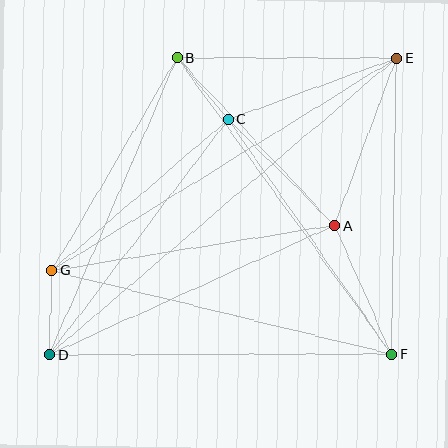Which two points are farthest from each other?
Points D and E are farthest from each other.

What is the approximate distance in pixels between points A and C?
The distance between A and C is approximately 151 pixels.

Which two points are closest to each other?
Points B and C are closest to each other.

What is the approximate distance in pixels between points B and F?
The distance between B and F is approximately 366 pixels.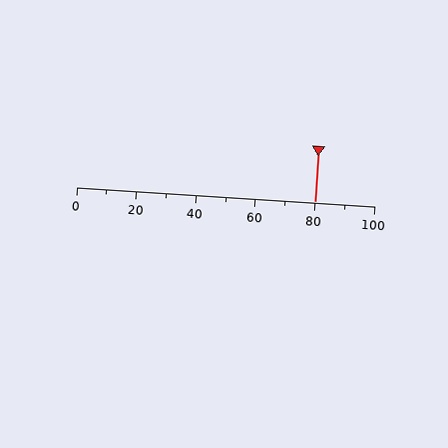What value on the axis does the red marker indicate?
The marker indicates approximately 80.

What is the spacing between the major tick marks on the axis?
The major ticks are spaced 20 apart.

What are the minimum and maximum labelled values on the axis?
The axis runs from 0 to 100.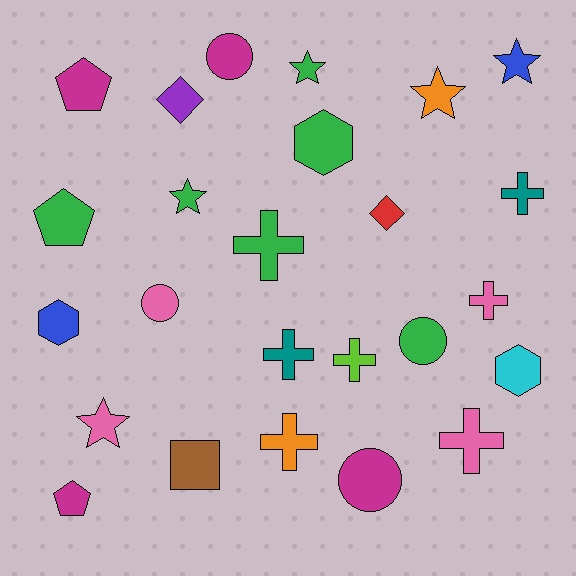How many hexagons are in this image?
There are 3 hexagons.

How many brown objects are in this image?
There is 1 brown object.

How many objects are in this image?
There are 25 objects.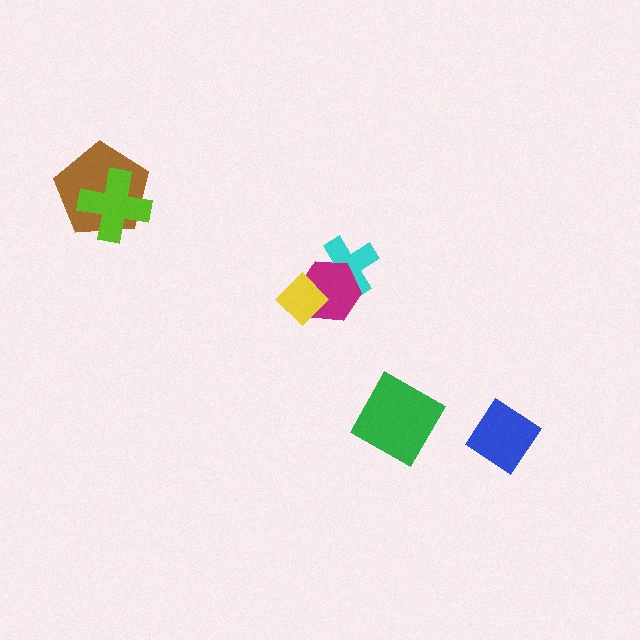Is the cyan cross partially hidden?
Yes, it is partially covered by another shape.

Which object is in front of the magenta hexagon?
The yellow diamond is in front of the magenta hexagon.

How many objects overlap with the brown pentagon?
1 object overlaps with the brown pentagon.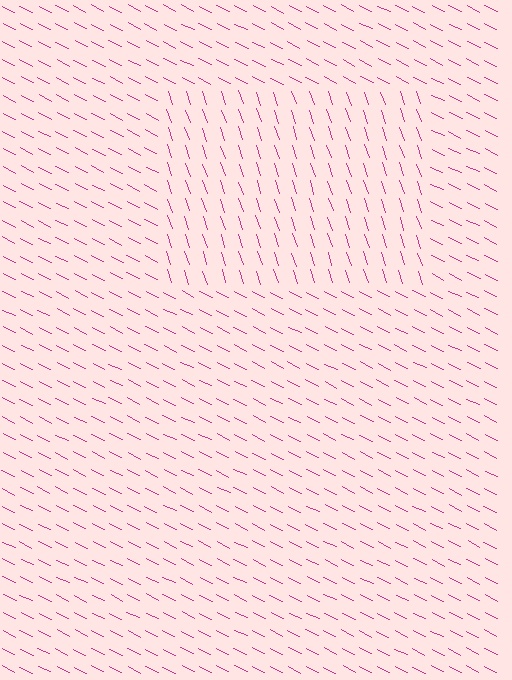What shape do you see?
I see a rectangle.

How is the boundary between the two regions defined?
The boundary is defined purely by a change in line orientation (approximately 45 degrees difference). All lines are the same color and thickness.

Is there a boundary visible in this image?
Yes, there is a texture boundary formed by a change in line orientation.